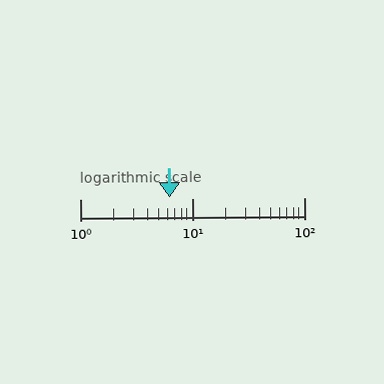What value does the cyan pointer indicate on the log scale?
The pointer indicates approximately 6.3.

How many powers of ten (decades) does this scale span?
The scale spans 2 decades, from 1 to 100.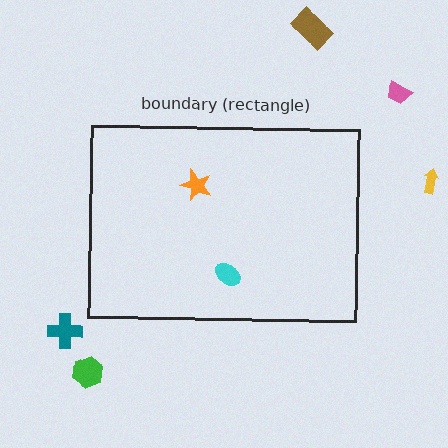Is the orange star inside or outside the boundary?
Inside.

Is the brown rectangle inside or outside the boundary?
Outside.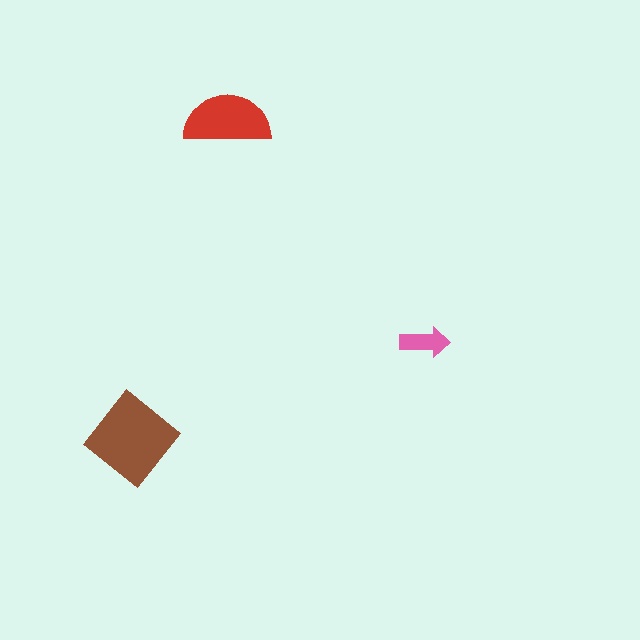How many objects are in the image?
There are 3 objects in the image.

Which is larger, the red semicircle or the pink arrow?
The red semicircle.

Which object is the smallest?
The pink arrow.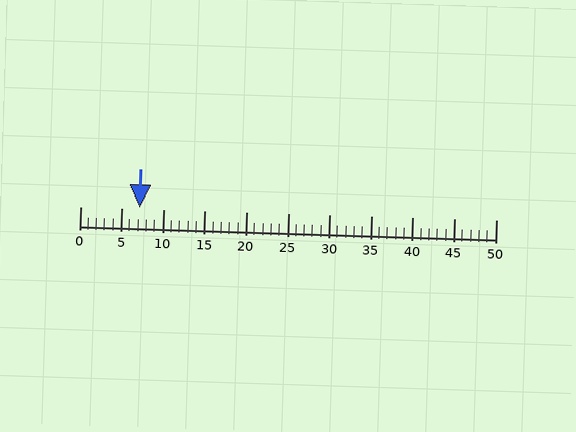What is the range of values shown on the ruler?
The ruler shows values from 0 to 50.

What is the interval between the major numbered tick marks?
The major tick marks are spaced 5 units apart.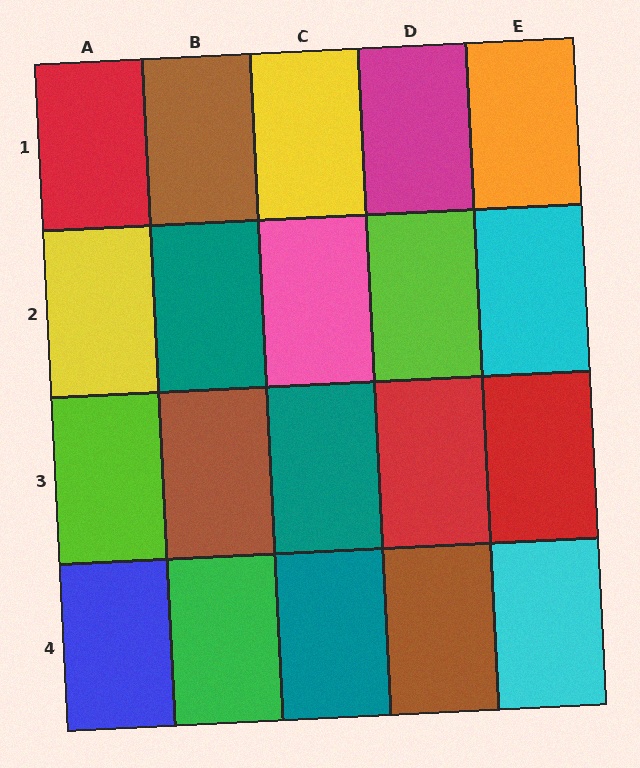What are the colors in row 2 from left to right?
Yellow, teal, pink, lime, cyan.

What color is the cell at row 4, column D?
Brown.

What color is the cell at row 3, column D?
Red.